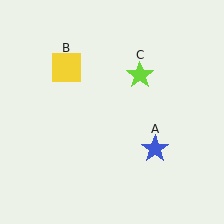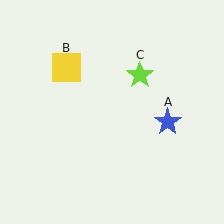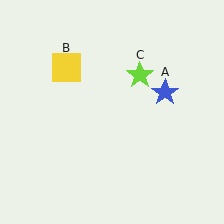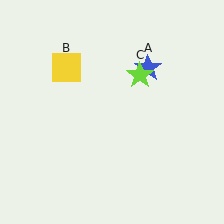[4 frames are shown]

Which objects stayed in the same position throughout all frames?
Yellow square (object B) and lime star (object C) remained stationary.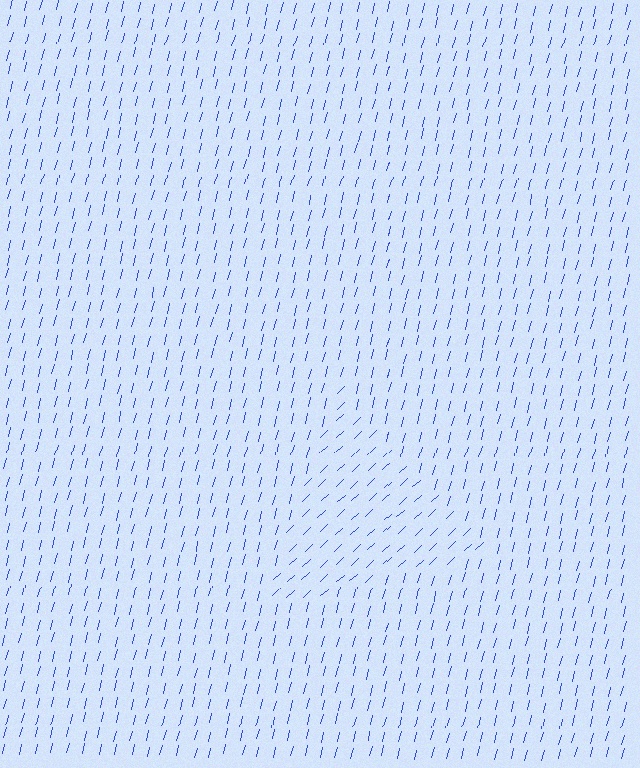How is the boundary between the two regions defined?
The boundary is defined purely by a change in line orientation (approximately 33 degrees difference). All lines are the same color and thickness.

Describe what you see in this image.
The image is filled with small blue line segments. A triangle region in the image has lines oriented differently from the surrounding lines, creating a visible texture boundary.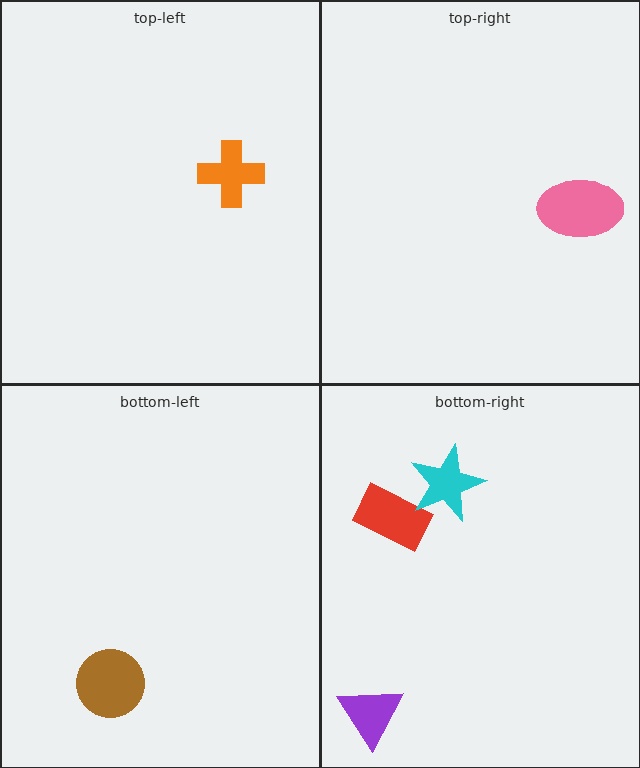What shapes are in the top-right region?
The pink ellipse.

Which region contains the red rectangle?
The bottom-right region.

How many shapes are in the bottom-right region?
3.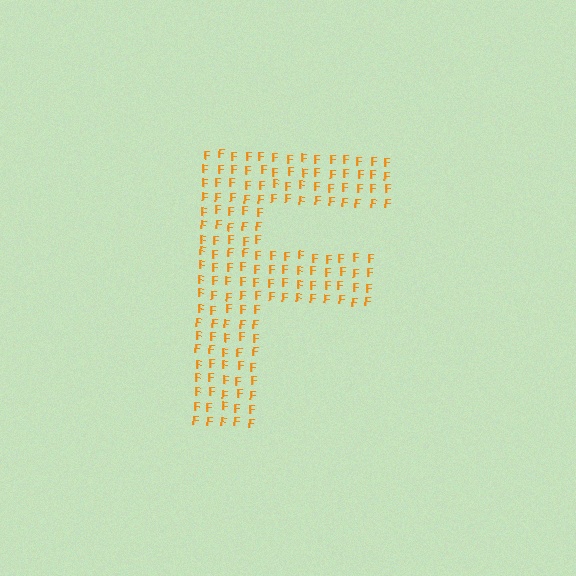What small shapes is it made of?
It is made of small letter F's.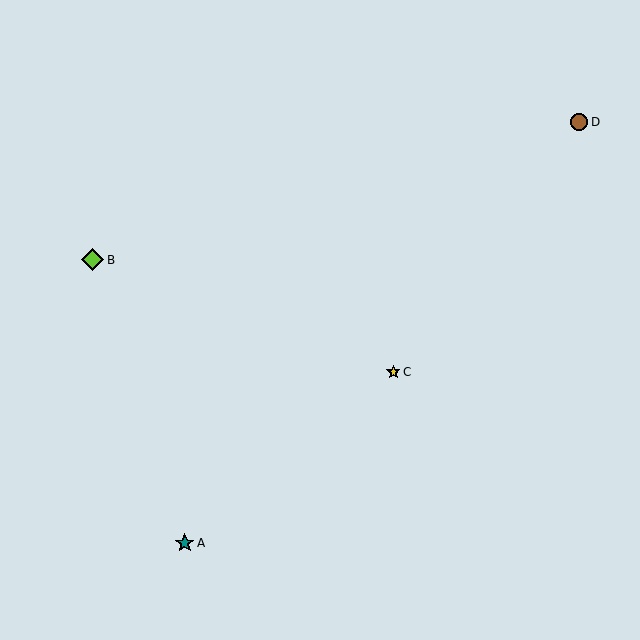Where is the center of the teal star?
The center of the teal star is at (185, 543).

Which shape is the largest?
The lime diamond (labeled B) is the largest.